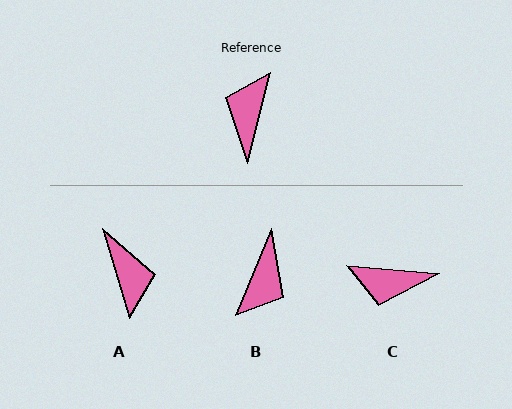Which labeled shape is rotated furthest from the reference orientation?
B, about 172 degrees away.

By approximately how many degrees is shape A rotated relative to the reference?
Approximately 149 degrees clockwise.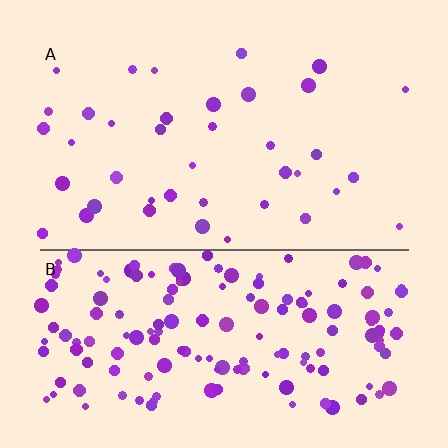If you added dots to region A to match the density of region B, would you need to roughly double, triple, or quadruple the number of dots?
Approximately quadruple.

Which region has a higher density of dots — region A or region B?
B (the bottom).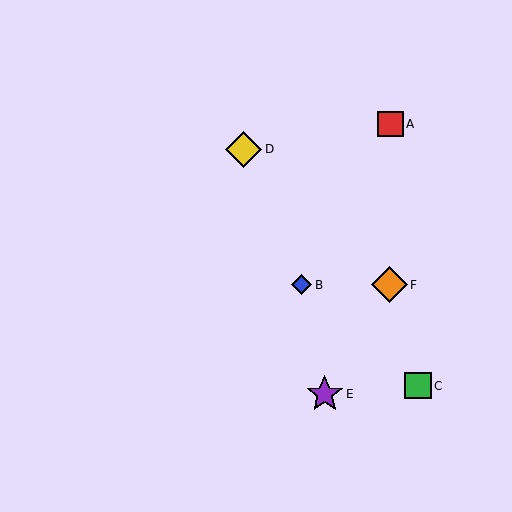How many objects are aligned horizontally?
2 objects (B, F) are aligned horizontally.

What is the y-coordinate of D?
Object D is at y≈149.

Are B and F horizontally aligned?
Yes, both are at y≈285.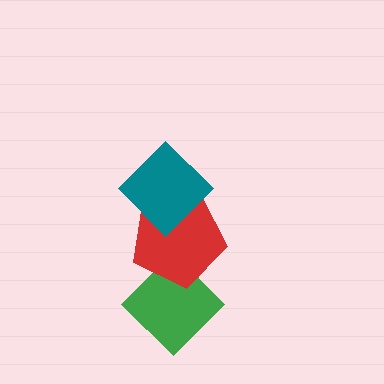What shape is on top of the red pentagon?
The teal diamond is on top of the red pentagon.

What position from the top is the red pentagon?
The red pentagon is 2nd from the top.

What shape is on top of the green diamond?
The red pentagon is on top of the green diamond.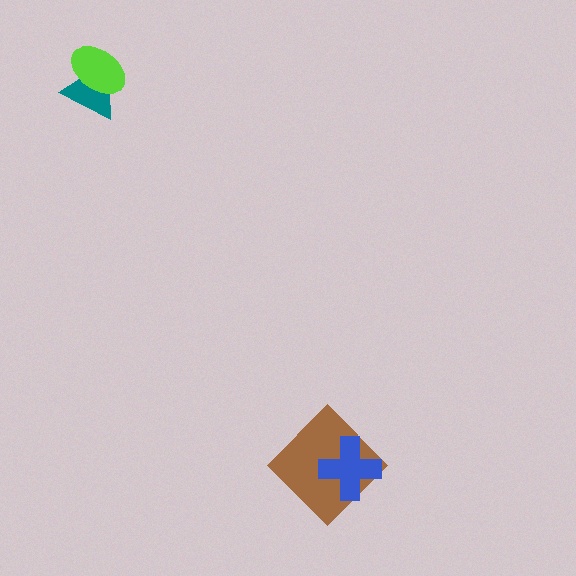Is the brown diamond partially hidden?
Yes, it is partially covered by another shape.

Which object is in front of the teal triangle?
The lime ellipse is in front of the teal triangle.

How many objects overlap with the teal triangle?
1 object overlaps with the teal triangle.